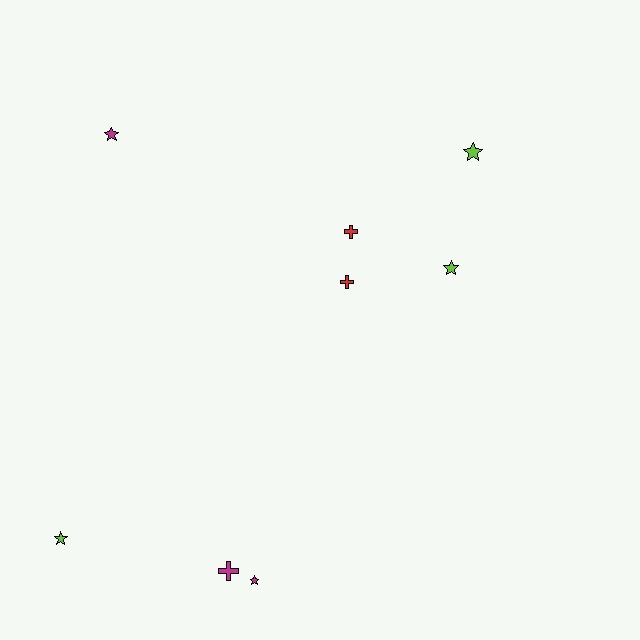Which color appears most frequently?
Lime, with 3 objects.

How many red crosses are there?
There are 2 red crosses.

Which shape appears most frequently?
Star, with 5 objects.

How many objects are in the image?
There are 8 objects.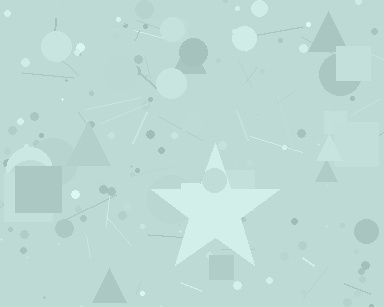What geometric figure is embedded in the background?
A star is embedded in the background.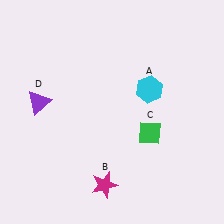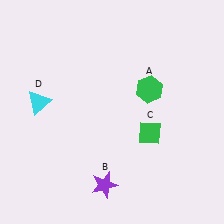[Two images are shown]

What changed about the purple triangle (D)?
In Image 1, D is purple. In Image 2, it changed to cyan.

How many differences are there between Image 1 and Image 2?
There are 3 differences between the two images.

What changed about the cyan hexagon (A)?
In Image 1, A is cyan. In Image 2, it changed to green.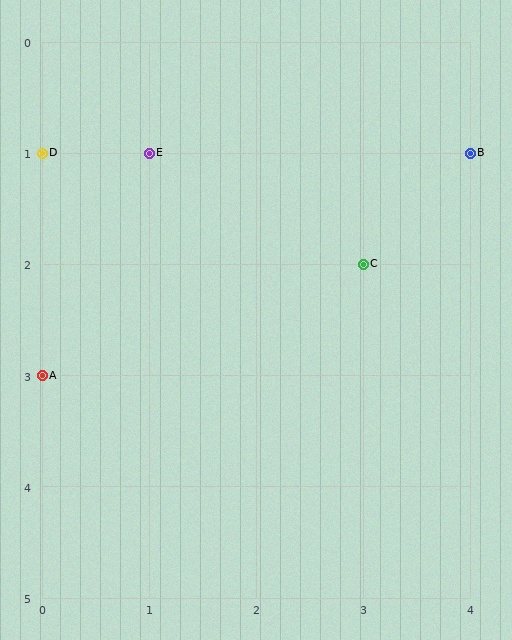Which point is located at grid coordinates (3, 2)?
Point C is at (3, 2).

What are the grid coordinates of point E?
Point E is at grid coordinates (1, 1).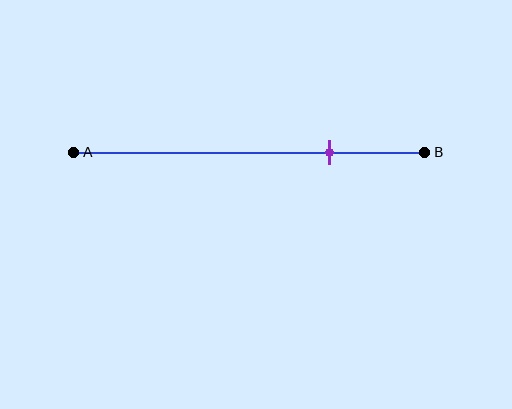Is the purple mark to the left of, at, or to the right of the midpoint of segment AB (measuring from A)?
The purple mark is to the right of the midpoint of segment AB.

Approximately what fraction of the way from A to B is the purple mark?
The purple mark is approximately 75% of the way from A to B.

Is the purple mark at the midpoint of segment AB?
No, the mark is at about 75% from A, not at the 50% midpoint.